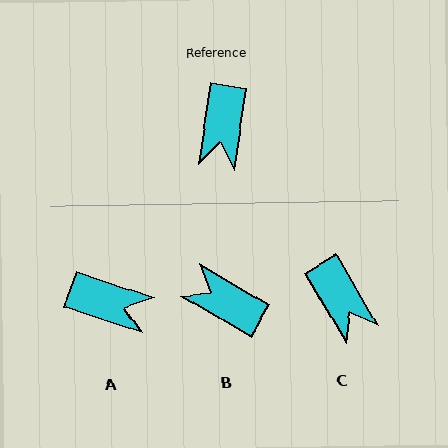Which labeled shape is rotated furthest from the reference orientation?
B, about 111 degrees away.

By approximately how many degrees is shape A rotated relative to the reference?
Approximately 80 degrees counter-clockwise.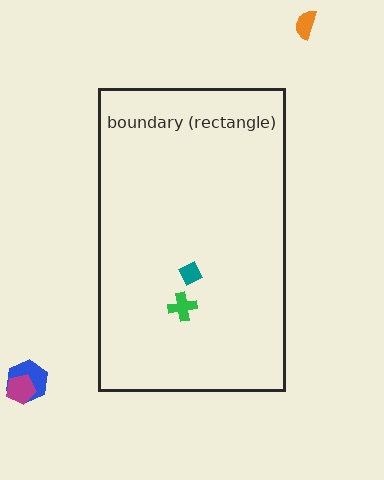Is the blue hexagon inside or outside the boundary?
Outside.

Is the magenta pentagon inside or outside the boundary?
Outside.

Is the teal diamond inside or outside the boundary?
Inside.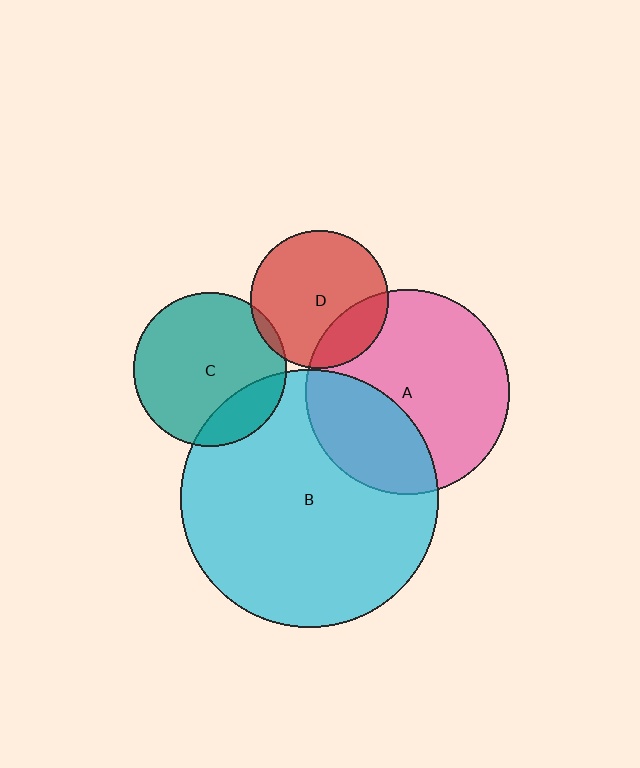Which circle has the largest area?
Circle B (cyan).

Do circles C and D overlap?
Yes.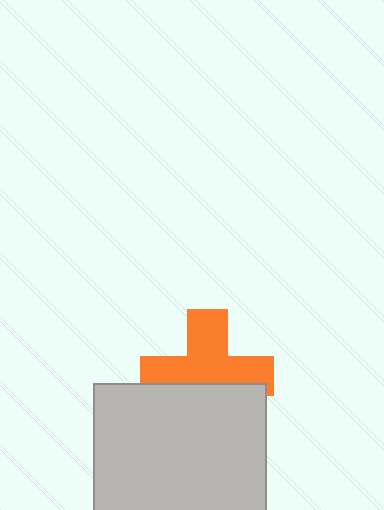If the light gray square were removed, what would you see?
You would see the complete orange cross.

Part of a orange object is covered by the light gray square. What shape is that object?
It is a cross.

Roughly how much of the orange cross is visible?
About half of it is visible (roughly 62%).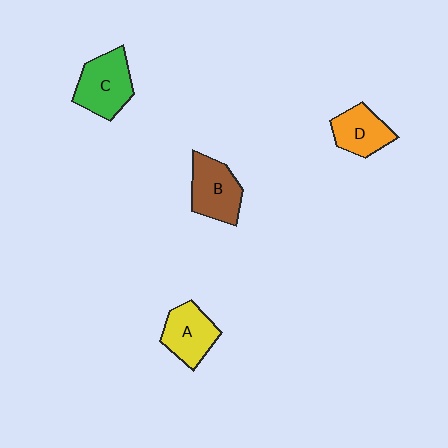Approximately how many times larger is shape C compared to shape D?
Approximately 1.3 times.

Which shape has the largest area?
Shape C (green).